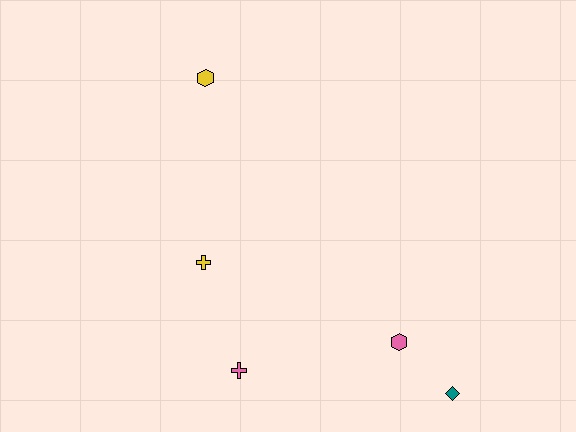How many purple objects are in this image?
There are no purple objects.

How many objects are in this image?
There are 5 objects.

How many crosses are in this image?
There are 2 crosses.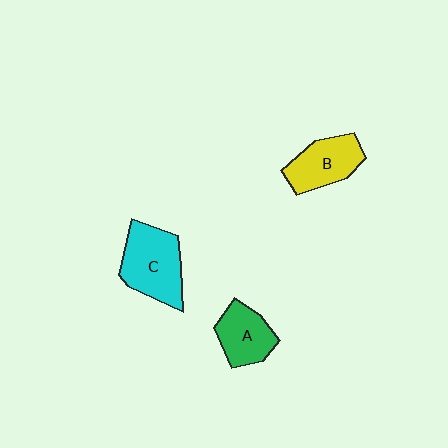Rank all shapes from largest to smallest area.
From largest to smallest: C (cyan), B (yellow), A (green).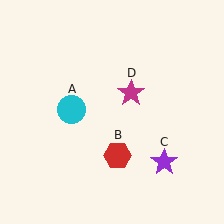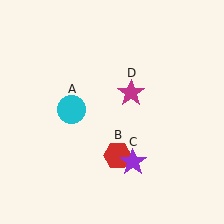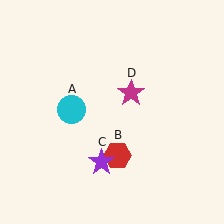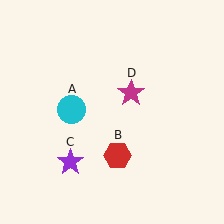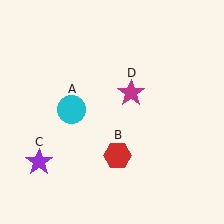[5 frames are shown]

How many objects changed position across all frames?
1 object changed position: purple star (object C).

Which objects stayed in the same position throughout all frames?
Cyan circle (object A) and red hexagon (object B) and magenta star (object D) remained stationary.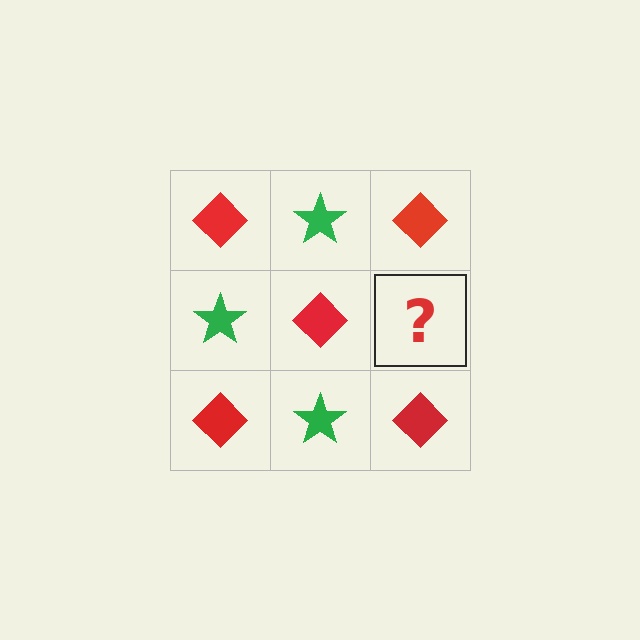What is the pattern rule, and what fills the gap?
The rule is that it alternates red diamond and green star in a checkerboard pattern. The gap should be filled with a green star.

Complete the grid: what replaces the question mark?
The question mark should be replaced with a green star.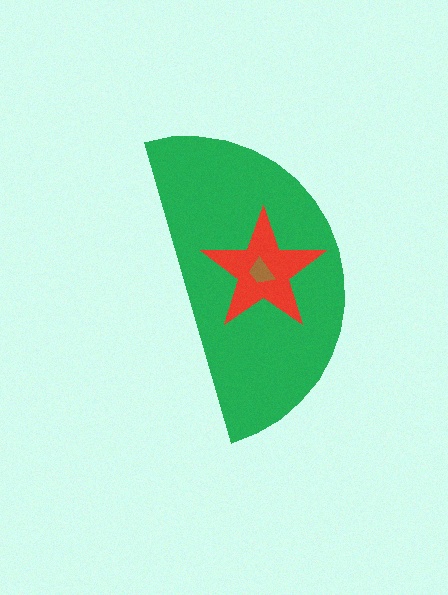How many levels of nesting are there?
3.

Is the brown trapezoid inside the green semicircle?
Yes.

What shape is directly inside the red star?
The brown trapezoid.